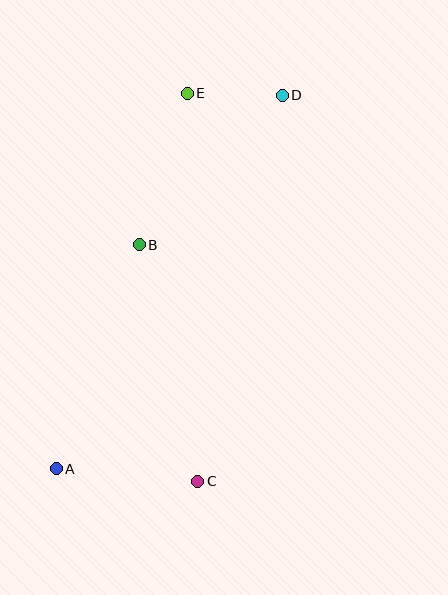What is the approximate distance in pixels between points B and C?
The distance between B and C is approximately 244 pixels.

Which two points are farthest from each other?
Points A and D are farthest from each other.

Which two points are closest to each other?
Points D and E are closest to each other.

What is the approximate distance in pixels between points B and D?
The distance between B and D is approximately 207 pixels.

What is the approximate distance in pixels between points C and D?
The distance between C and D is approximately 395 pixels.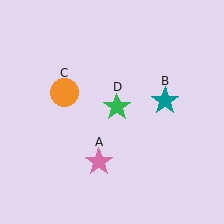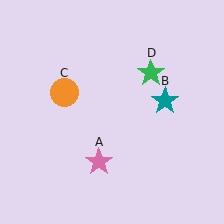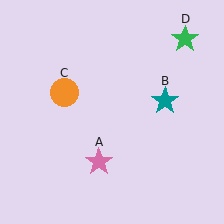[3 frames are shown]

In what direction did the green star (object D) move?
The green star (object D) moved up and to the right.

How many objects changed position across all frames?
1 object changed position: green star (object D).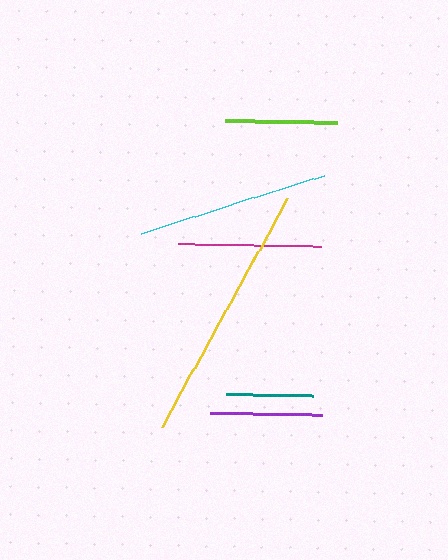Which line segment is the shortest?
The teal line is the shortest at approximately 87 pixels.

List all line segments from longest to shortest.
From longest to shortest: yellow, cyan, magenta, lime, purple, teal.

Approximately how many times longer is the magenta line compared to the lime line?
The magenta line is approximately 1.3 times the length of the lime line.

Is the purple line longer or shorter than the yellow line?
The yellow line is longer than the purple line.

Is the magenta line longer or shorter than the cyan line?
The cyan line is longer than the magenta line.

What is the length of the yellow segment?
The yellow segment is approximately 261 pixels long.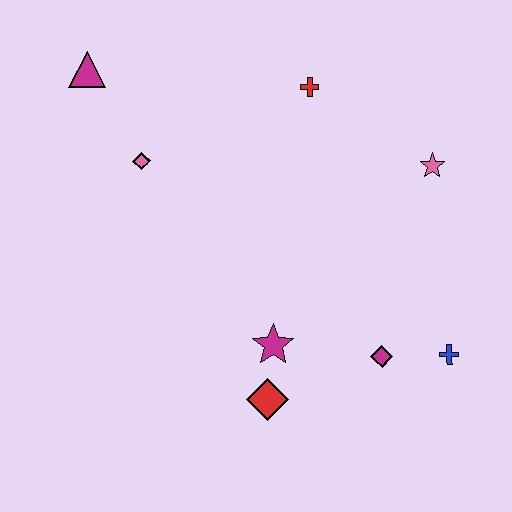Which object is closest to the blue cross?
The magenta diamond is closest to the blue cross.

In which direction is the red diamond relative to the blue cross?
The red diamond is to the left of the blue cross.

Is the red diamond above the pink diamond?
No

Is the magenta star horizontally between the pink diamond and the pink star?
Yes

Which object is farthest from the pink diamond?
The blue cross is farthest from the pink diamond.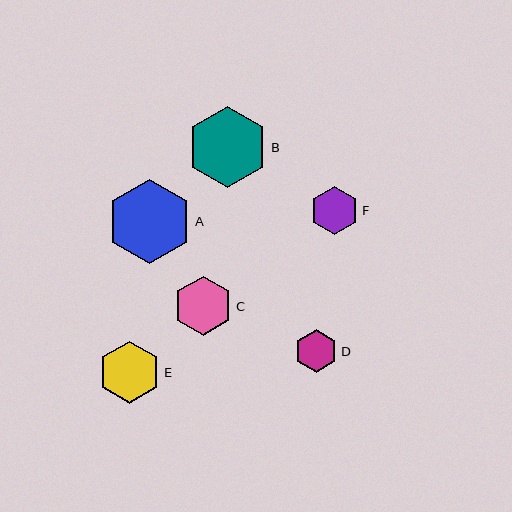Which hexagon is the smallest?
Hexagon D is the smallest with a size of approximately 43 pixels.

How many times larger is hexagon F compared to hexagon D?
Hexagon F is approximately 1.1 times the size of hexagon D.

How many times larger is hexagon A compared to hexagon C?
Hexagon A is approximately 1.4 times the size of hexagon C.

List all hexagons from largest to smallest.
From largest to smallest: A, B, E, C, F, D.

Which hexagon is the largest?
Hexagon A is the largest with a size of approximately 85 pixels.